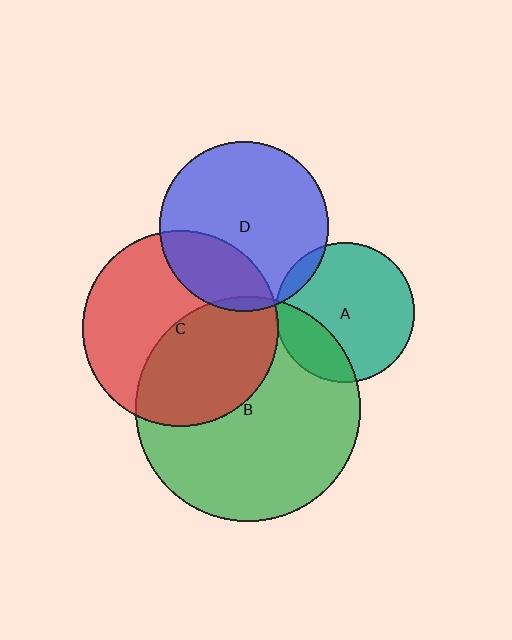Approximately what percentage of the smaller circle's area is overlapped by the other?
Approximately 5%.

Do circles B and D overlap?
Yes.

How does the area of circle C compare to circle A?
Approximately 2.0 times.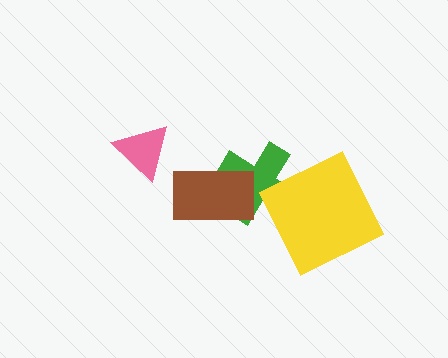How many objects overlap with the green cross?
2 objects overlap with the green cross.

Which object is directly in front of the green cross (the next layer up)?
The brown rectangle is directly in front of the green cross.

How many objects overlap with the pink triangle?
0 objects overlap with the pink triangle.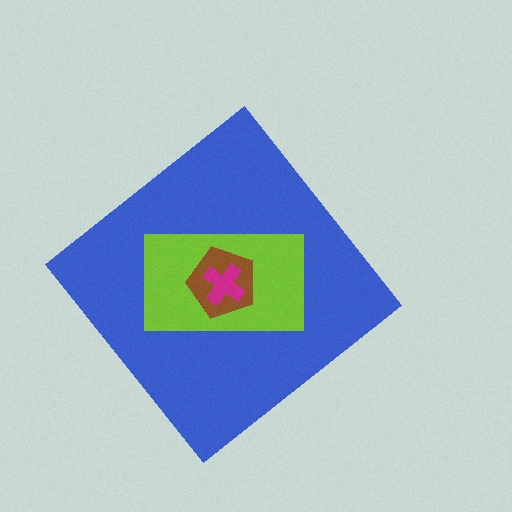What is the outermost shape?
The blue diamond.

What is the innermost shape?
The magenta cross.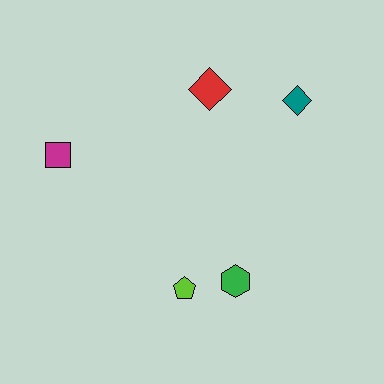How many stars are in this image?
There are no stars.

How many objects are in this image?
There are 5 objects.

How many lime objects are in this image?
There is 1 lime object.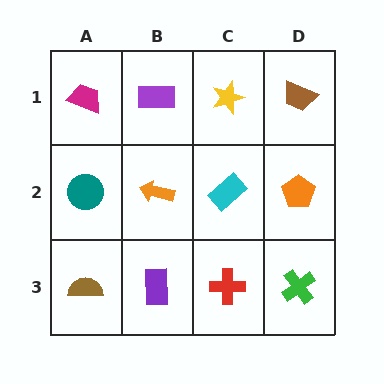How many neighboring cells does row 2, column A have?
3.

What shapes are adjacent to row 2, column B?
A purple rectangle (row 1, column B), a purple rectangle (row 3, column B), a teal circle (row 2, column A), a cyan rectangle (row 2, column C).